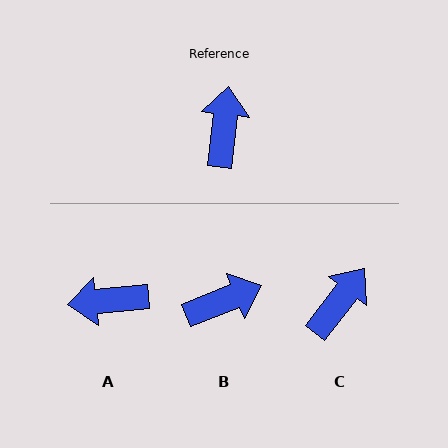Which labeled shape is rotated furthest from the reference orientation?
A, about 102 degrees away.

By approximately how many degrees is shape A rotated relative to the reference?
Approximately 102 degrees counter-clockwise.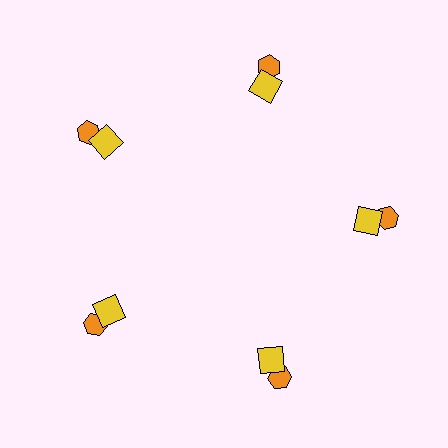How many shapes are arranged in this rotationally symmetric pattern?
There are 10 shapes, arranged in 5 groups of 2.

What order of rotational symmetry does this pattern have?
This pattern has 5-fold rotational symmetry.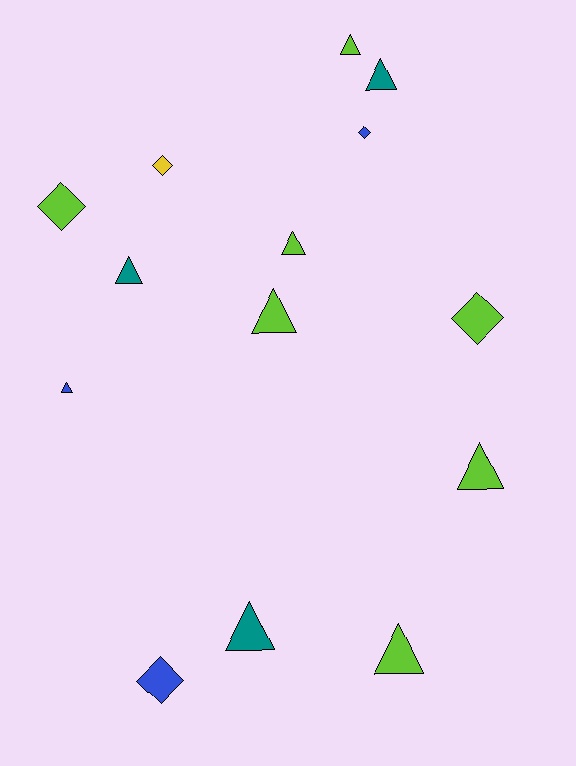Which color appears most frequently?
Lime, with 7 objects.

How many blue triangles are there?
There is 1 blue triangle.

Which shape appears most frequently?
Triangle, with 9 objects.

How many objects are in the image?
There are 14 objects.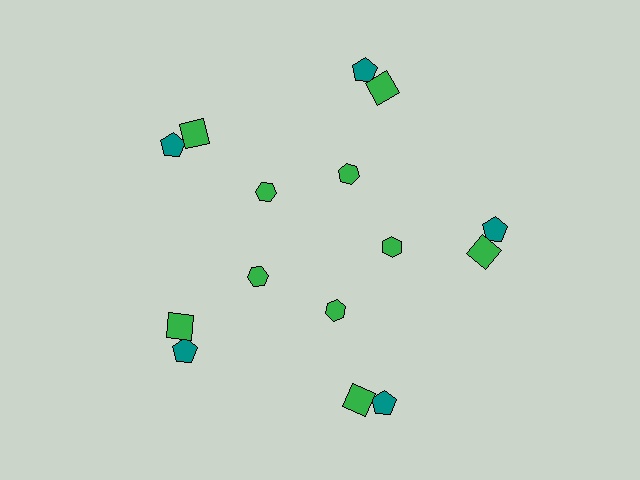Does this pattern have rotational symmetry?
Yes, this pattern has 5-fold rotational symmetry. It looks the same after rotating 72 degrees around the center.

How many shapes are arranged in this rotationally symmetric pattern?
There are 15 shapes, arranged in 5 groups of 3.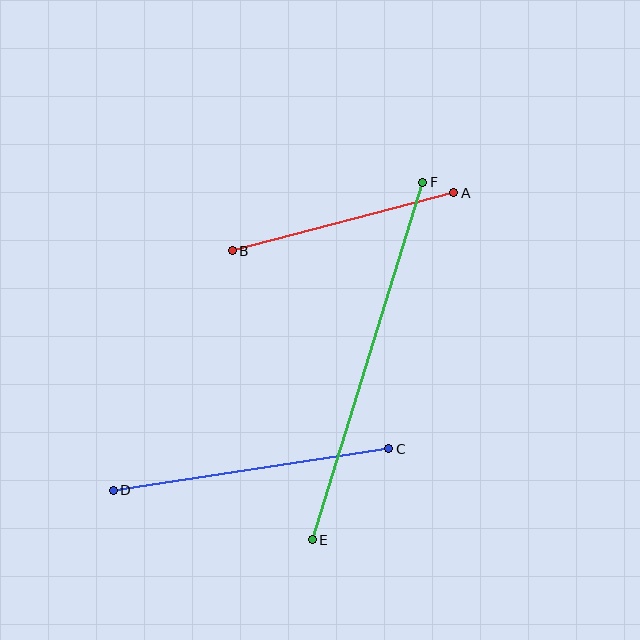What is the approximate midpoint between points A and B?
The midpoint is at approximately (343, 222) pixels.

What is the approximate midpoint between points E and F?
The midpoint is at approximately (367, 361) pixels.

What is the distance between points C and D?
The distance is approximately 279 pixels.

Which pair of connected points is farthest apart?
Points E and F are farthest apart.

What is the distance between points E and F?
The distance is approximately 374 pixels.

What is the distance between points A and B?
The distance is approximately 229 pixels.